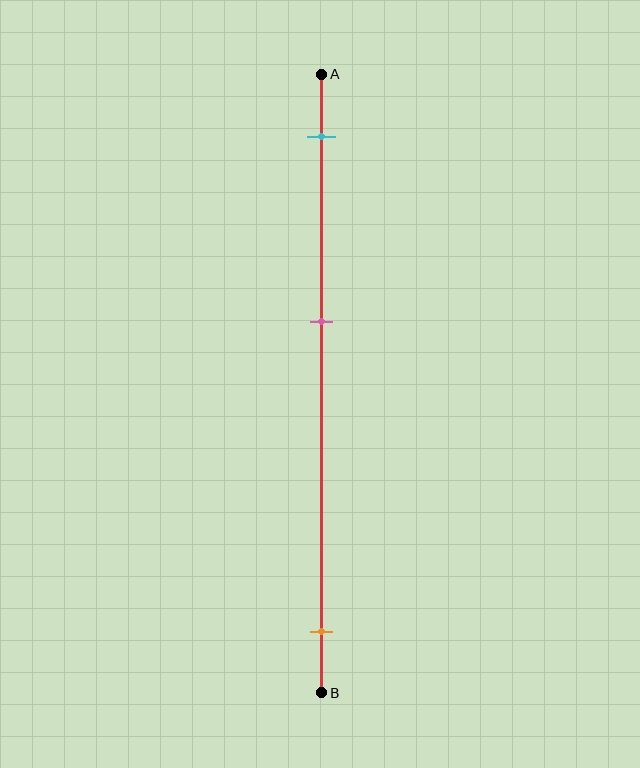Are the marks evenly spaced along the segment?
No, the marks are not evenly spaced.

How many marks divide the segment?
There are 3 marks dividing the segment.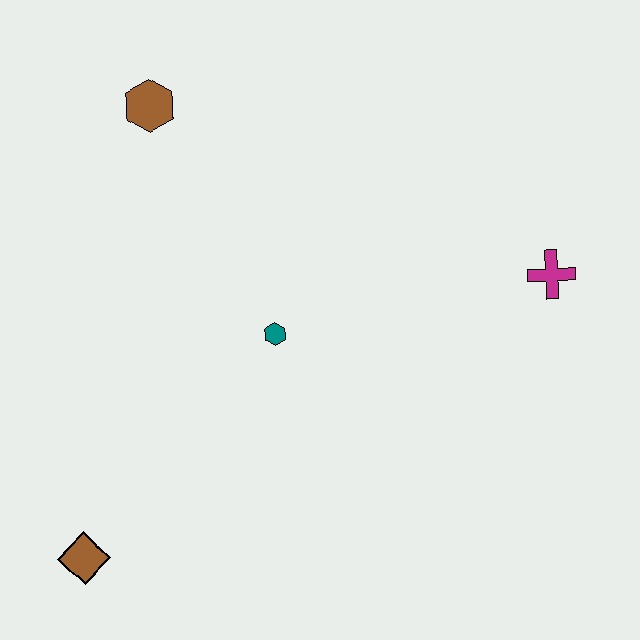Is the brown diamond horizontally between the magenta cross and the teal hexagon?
No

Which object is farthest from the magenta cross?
The brown diamond is farthest from the magenta cross.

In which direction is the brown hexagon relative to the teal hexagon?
The brown hexagon is above the teal hexagon.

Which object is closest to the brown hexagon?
The teal hexagon is closest to the brown hexagon.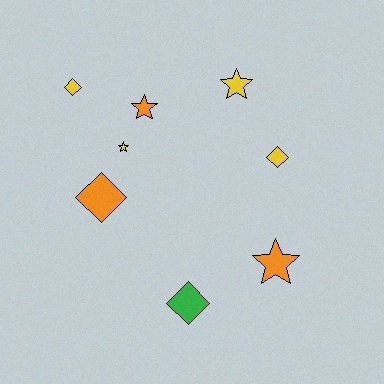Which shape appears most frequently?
Diamond, with 4 objects.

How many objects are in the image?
There are 8 objects.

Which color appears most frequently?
Yellow, with 4 objects.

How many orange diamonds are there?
There is 1 orange diamond.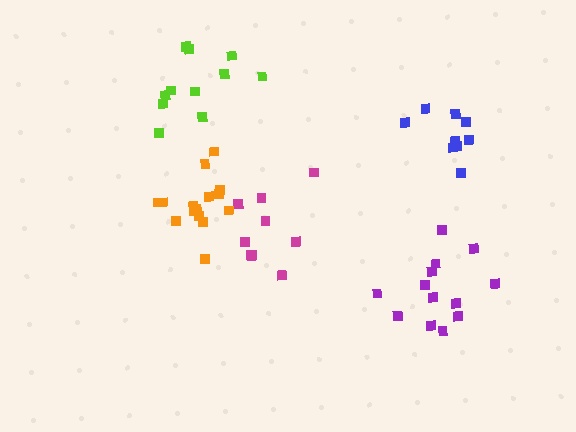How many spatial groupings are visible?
There are 5 spatial groupings.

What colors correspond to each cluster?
The clusters are colored: magenta, orange, lime, blue, purple.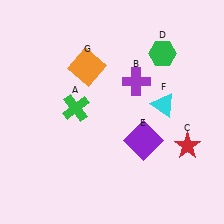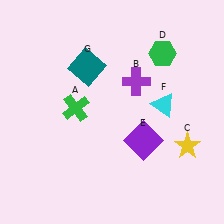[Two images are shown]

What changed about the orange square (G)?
In Image 1, G is orange. In Image 2, it changed to teal.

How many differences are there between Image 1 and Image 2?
There are 2 differences between the two images.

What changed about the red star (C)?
In Image 1, C is red. In Image 2, it changed to yellow.